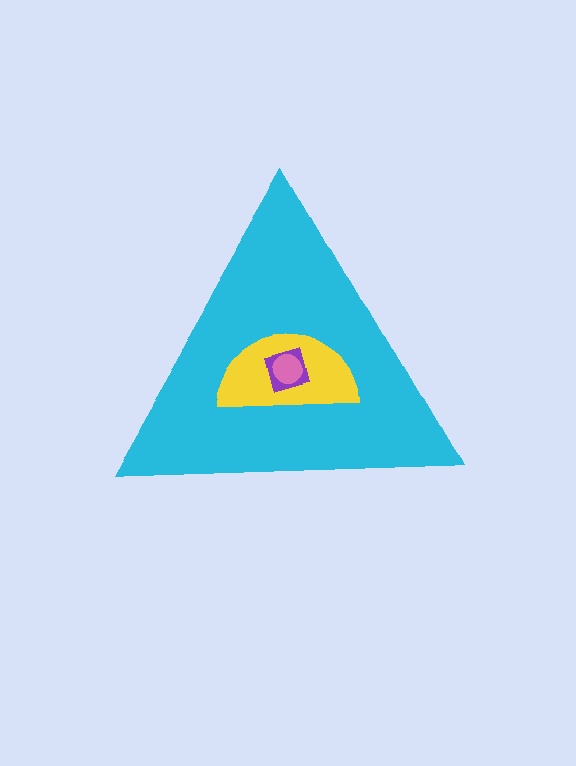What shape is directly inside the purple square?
The pink circle.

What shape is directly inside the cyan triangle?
The yellow semicircle.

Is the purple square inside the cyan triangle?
Yes.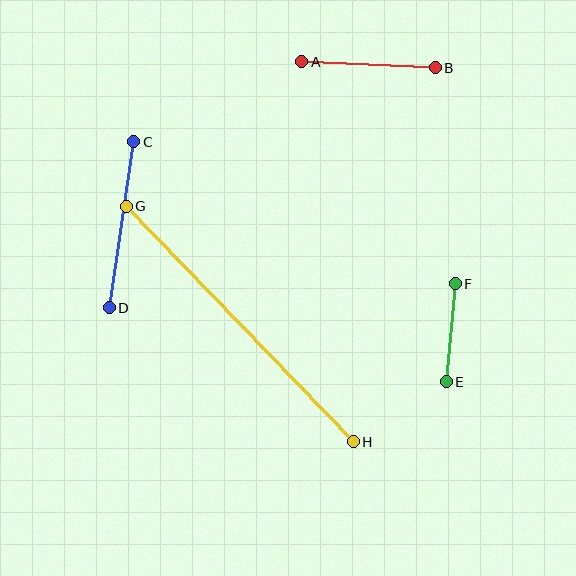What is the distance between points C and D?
The distance is approximately 168 pixels.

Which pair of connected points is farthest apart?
Points G and H are farthest apart.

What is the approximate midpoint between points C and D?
The midpoint is at approximately (121, 225) pixels.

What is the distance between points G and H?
The distance is approximately 327 pixels.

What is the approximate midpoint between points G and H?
The midpoint is at approximately (240, 324) pixels.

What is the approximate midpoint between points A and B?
The midpoint is at approximately (369, 65) pixels.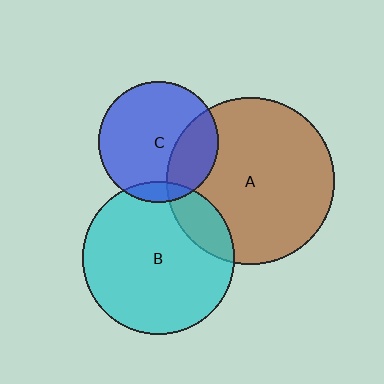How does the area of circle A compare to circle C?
Approximately 1.9 times.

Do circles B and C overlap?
Yes.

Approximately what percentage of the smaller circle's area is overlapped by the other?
Approximately 10%.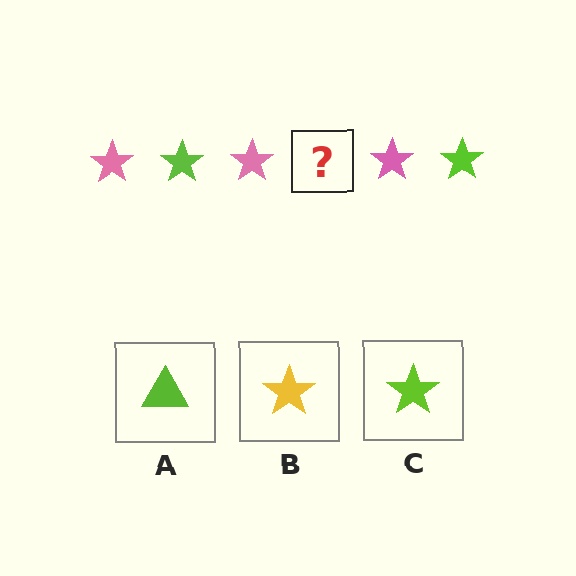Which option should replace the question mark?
Option C.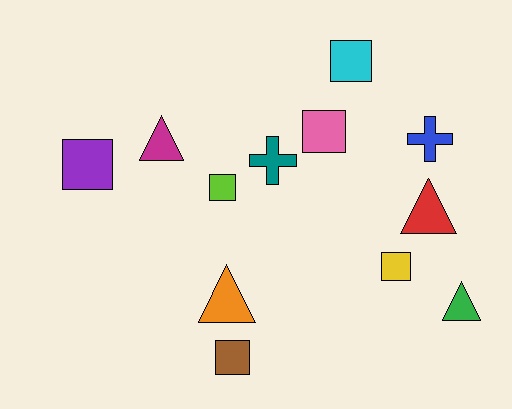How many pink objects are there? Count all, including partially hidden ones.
There is 1 pink object.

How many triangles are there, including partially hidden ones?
There are 4 triangles.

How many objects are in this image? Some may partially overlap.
There are 12 objects.